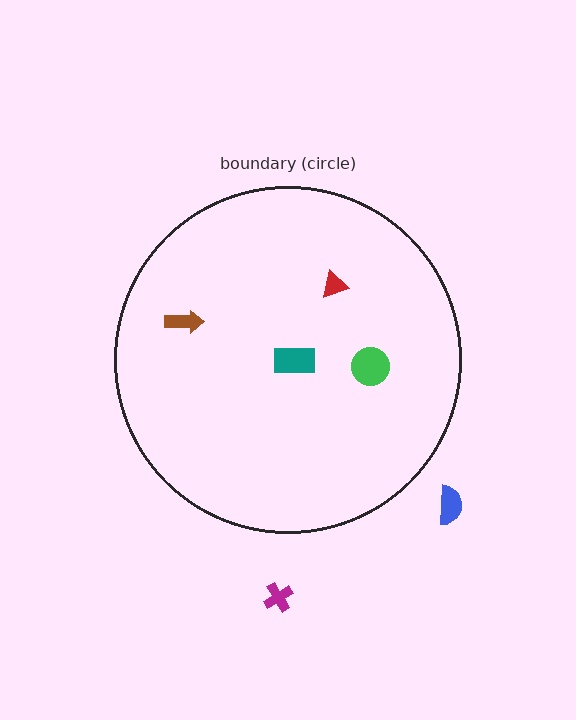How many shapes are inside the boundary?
4 inside, 2 outside.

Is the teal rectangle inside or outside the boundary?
Inside.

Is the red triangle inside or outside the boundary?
Inside.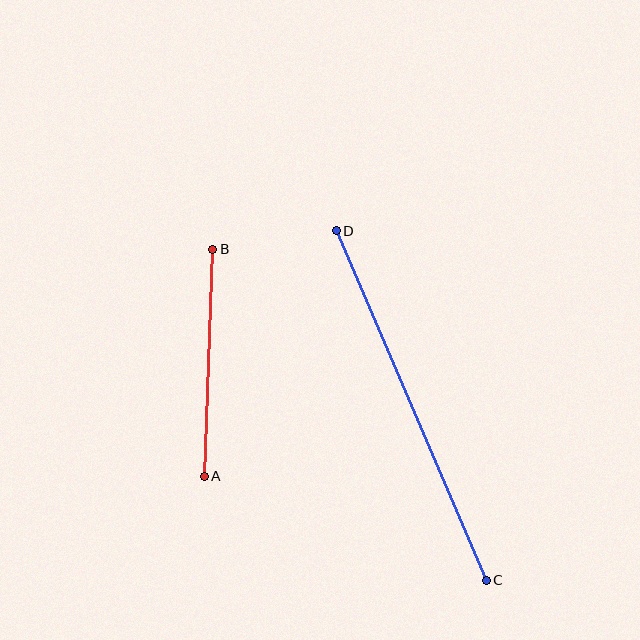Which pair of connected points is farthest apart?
Points C and D are farthest apart.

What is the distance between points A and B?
The distance is approximately 227 pixels.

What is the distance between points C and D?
The distance is approximately 380 pixels.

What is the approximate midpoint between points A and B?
The midpoint is at approximately (208, 363) pixels.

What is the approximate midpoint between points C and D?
The midpoint is at approximately (411, 406) pixels.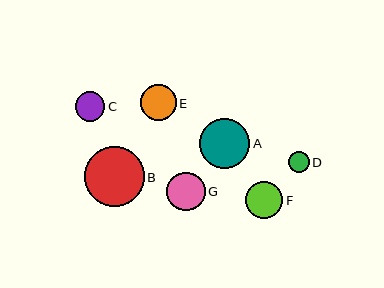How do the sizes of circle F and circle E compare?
Circle F and circle E are approximately the same size.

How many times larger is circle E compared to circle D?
Circle E is approximately 1.7 times the size of circle D.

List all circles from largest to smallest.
From largest to smallest: B, A, G, F, E, C, D.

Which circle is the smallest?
Circle D is the smallest with a size of approximately 21 pixels.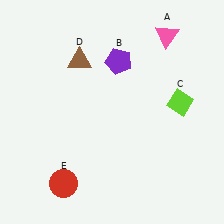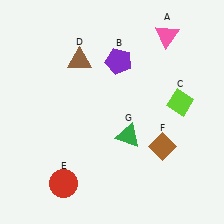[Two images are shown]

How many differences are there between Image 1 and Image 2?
There are 2 differences between the two images.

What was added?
A brown diamond (F), a green triangle (G) were added in Image 2.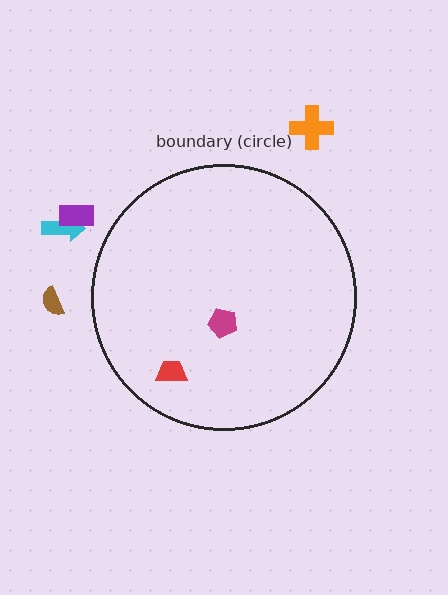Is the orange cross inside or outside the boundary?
Outside.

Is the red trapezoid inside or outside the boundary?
Inside.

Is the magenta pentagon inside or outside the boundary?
Inside.